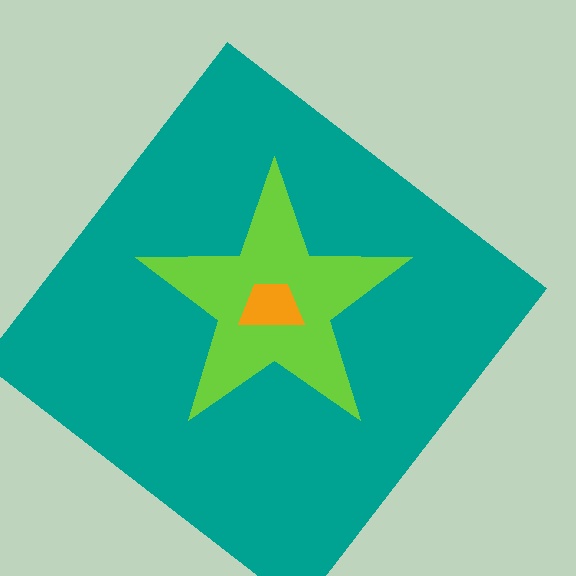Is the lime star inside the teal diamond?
Yes.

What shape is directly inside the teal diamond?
The lime star.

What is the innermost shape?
The orange trapezoid.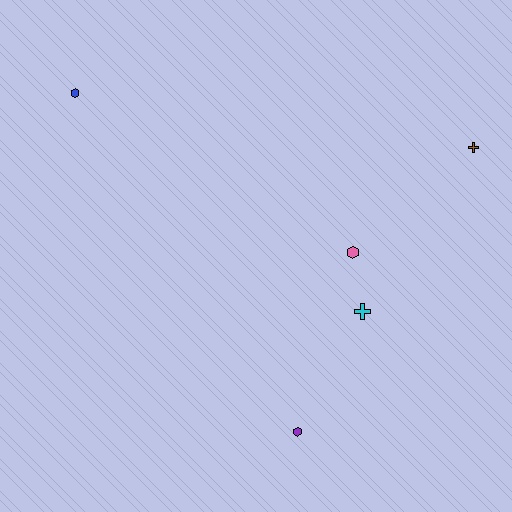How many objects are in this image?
There are 5 objects.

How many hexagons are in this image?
There are 3 hexagons.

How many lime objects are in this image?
There are no lime objects.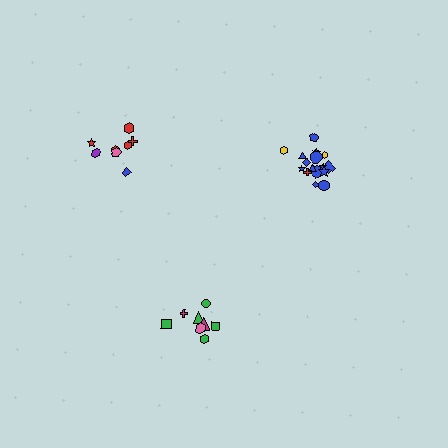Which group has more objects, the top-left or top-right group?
The top-right group.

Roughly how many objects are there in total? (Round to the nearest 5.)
Roughly 35 objects in total.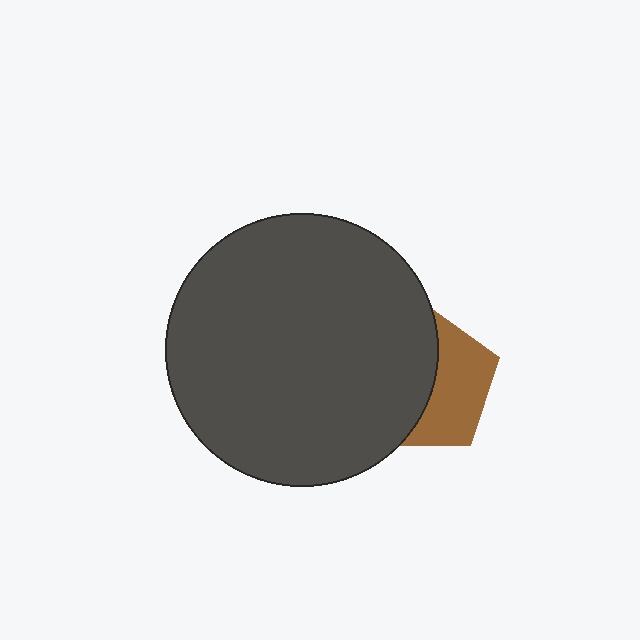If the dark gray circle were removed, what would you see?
You would see the complete brown pentagon.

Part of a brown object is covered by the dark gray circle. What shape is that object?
It is a pentagon.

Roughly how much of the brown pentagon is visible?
A small part of it is visible (roughly 45%).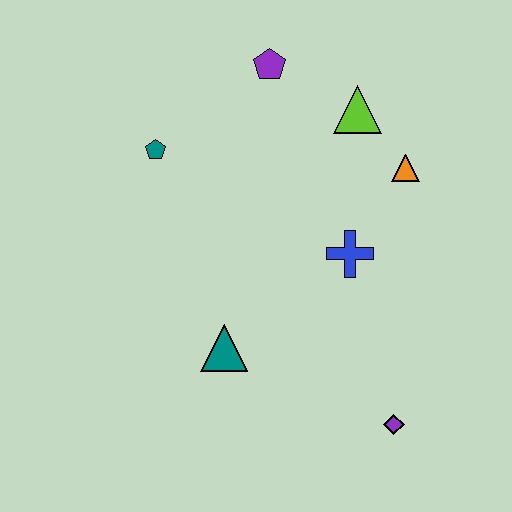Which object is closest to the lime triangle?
The orange triangle is closest to the lime triangle.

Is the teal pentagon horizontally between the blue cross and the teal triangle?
No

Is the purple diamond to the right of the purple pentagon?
Yes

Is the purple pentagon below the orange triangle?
No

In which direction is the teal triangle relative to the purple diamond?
The teal triangle is to the left of the purple diamond.